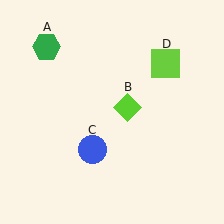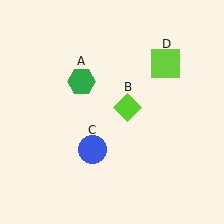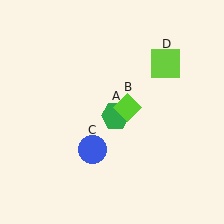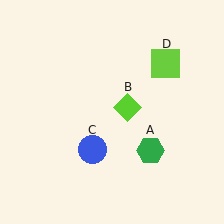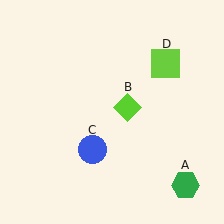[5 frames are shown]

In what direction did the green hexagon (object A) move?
The green hexagon (object A) moved down and to the right.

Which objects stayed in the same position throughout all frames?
Lime diamond (object B) and blue circle (object C) and lime square (object D) remained stationary.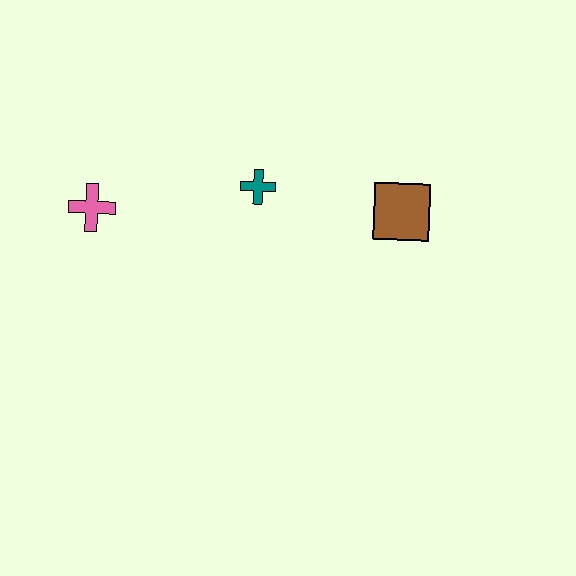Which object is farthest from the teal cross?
The pink cross is farthest from the teal cross.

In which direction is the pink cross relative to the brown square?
The pink cross is to the left of the brown square.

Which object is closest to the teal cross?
The brown square is closest to the teal cross.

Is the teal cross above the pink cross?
Yes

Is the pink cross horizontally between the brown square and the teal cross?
No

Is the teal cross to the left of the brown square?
Yes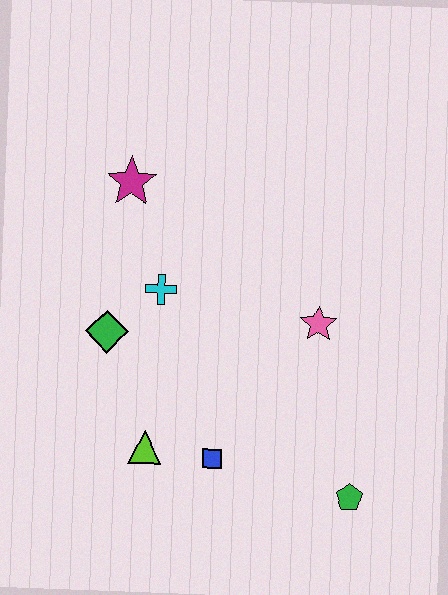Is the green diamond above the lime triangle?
Yes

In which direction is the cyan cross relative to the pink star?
The cyan cross is to the left of the pink star.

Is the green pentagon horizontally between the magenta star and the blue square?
No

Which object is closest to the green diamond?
The cyan cross is closest to the green diamond.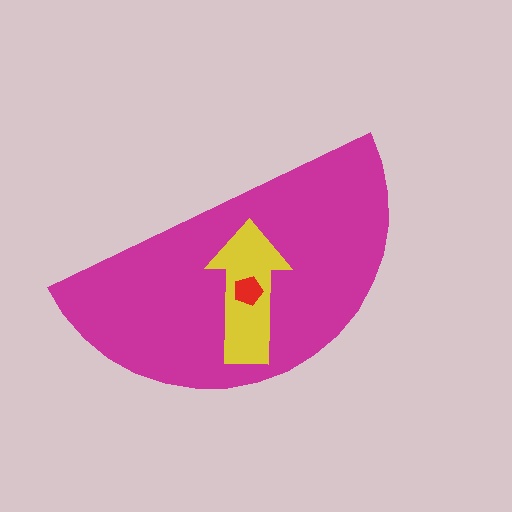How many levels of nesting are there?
3.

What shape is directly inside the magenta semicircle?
The yellow arrow.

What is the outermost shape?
The magenta semicircle.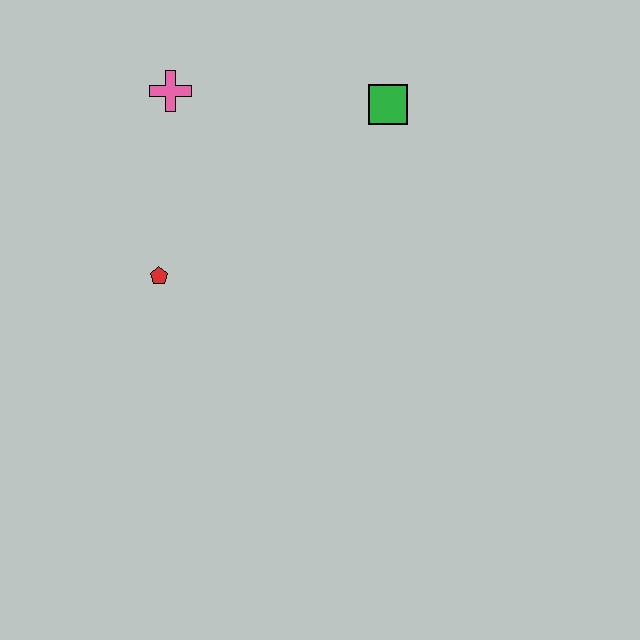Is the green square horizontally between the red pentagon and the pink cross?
No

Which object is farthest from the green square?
The red pentagon is farthest from the green square.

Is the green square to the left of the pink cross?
No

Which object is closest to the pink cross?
The red pentagon is closest to the pink cross.